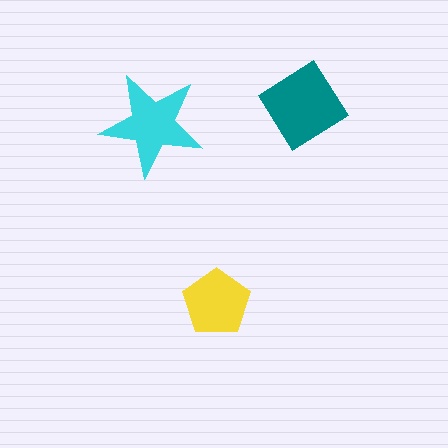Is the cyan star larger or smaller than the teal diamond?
Smaller.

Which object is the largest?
The teal diamond.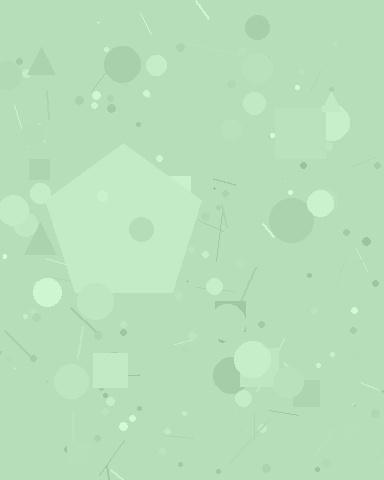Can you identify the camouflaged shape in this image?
The camouflaged shape is a pentagon.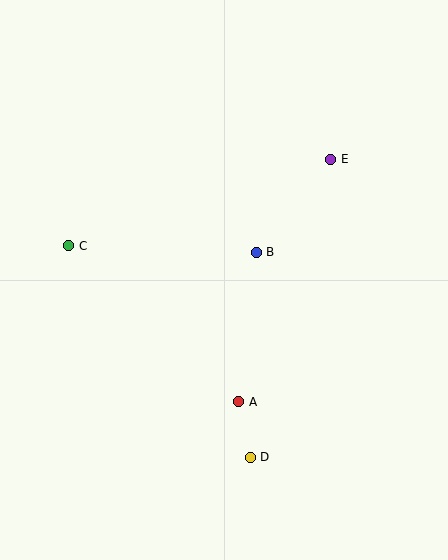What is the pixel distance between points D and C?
The distance between D and C is 279 pixels.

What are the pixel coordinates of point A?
Point A is at (239, 402).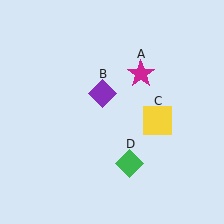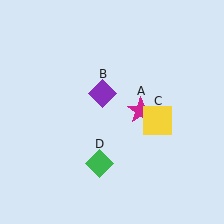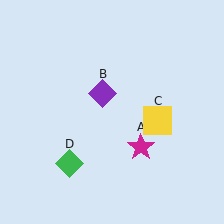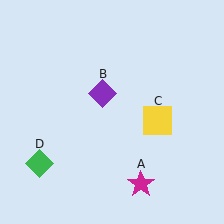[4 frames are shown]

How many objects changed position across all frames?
2 objects changed position: magenta star (object A), green diamond (object D).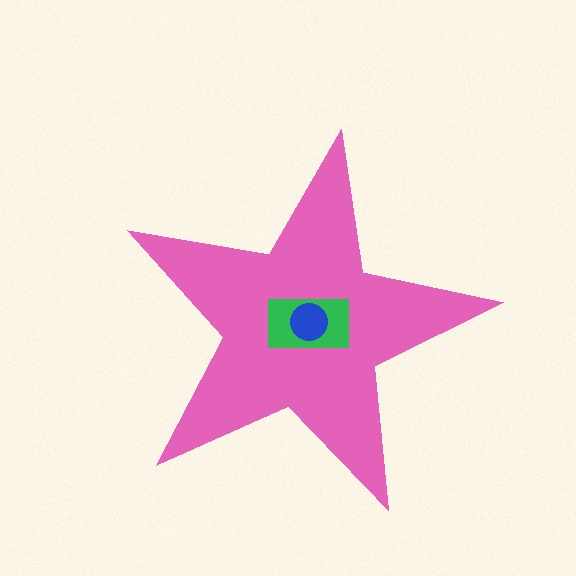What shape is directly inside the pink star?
The green rectangle.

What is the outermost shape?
The pink star.